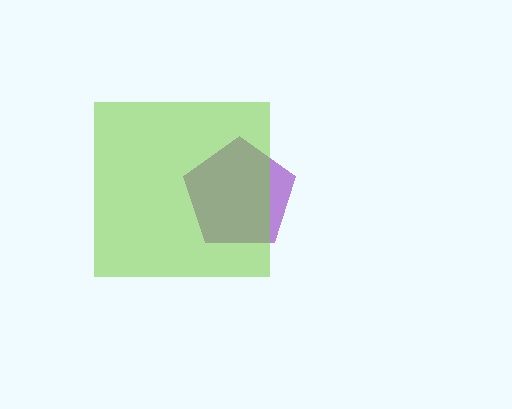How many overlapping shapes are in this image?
There are 2 overlapping shapes in the image.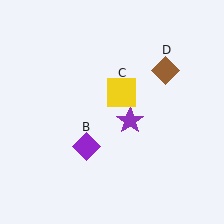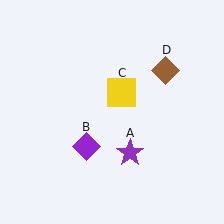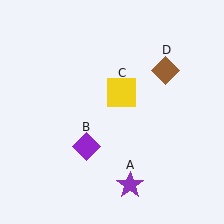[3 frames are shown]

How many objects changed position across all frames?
1 object changed position: purple star (object A).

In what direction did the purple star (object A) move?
The purple star (object A) moved down.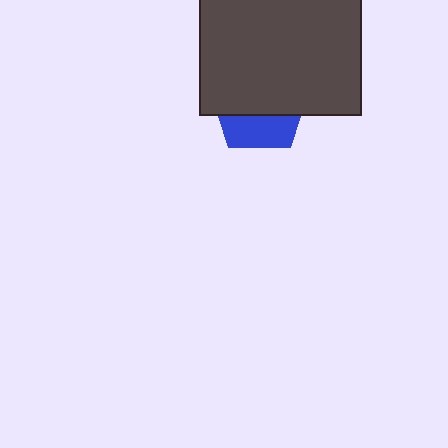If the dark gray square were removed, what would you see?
You would see the complete blue pentagon.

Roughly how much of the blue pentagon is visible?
A small part of it is visible (roughly 35%).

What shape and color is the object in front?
The object in front is a dark gray square.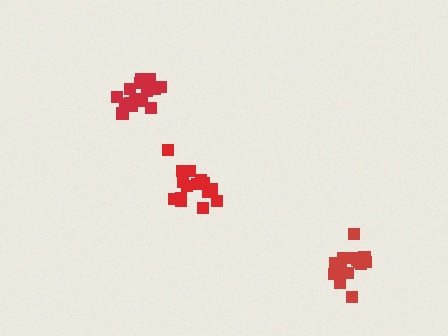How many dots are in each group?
Group 1: 15 dots, Group 2: 17 dots, Group 3: 16 dots (48 total).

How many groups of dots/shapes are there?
There are 3 groups.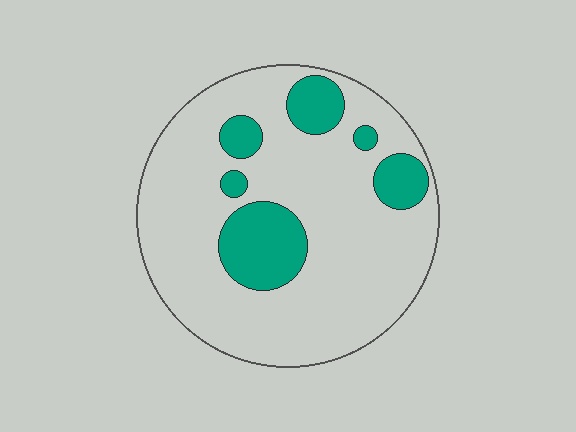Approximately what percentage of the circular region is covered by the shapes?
Approximately 20%.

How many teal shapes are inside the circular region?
6.